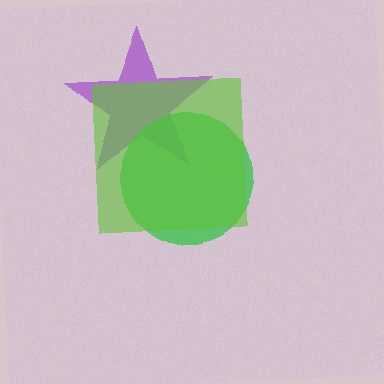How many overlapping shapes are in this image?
There are 3 overlapping shapes in the image.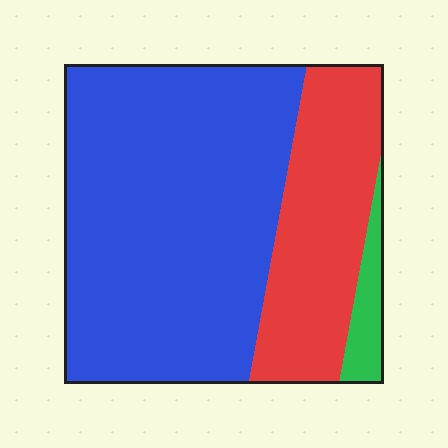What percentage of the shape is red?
Red takes up about one quarter (1/4) of the shape.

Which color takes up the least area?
Green, at roughly 5%.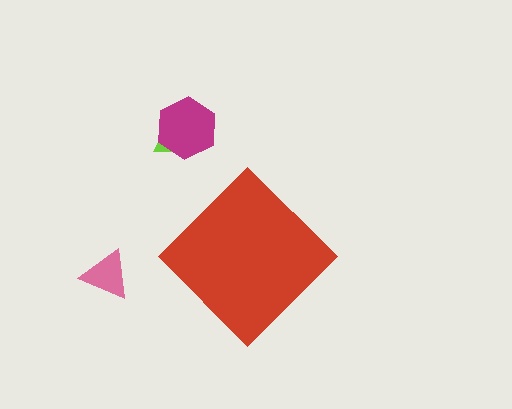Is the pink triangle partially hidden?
No, the pink triangle is fully visible.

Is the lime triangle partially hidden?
No, the lime triangle is fully visible.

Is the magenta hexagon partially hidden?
No, the magenta hexagon is fully visible.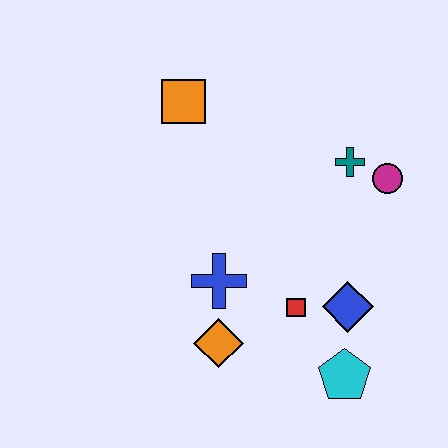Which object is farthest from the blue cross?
The magenta circle is farthest from the blue cross.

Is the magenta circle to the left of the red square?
No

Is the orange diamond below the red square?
Yes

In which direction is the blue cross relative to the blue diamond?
The blue cross is to the left of the blue diamond.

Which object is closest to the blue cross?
The orange diamond is closest to the blue cross.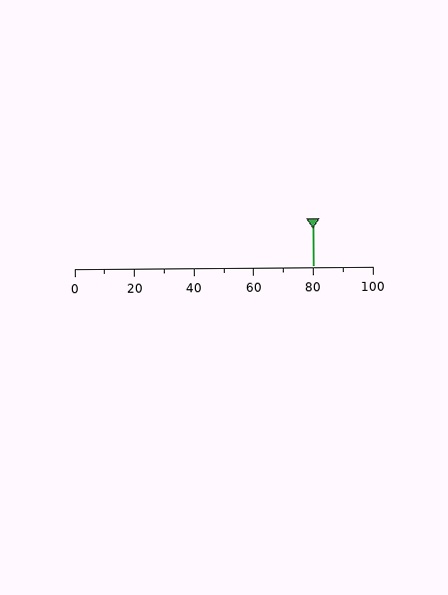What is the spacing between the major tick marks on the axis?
The major ticks are spaced 20 apart.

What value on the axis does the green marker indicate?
The marker indicates approximately 80.